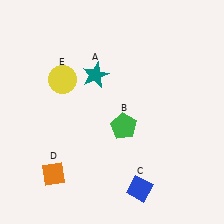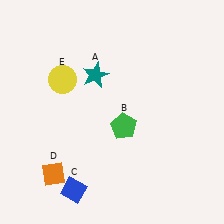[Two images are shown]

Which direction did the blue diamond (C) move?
The blue diamond (C) moved left.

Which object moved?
The blue diamond (C) moved left.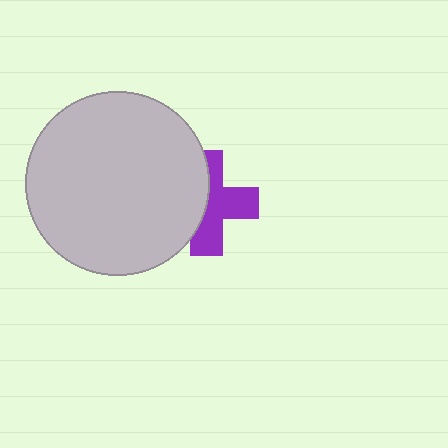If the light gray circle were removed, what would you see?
You would see the complete purple cross.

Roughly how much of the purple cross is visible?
About half of it is visible (roughly 56%).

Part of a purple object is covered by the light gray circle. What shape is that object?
It is a cross.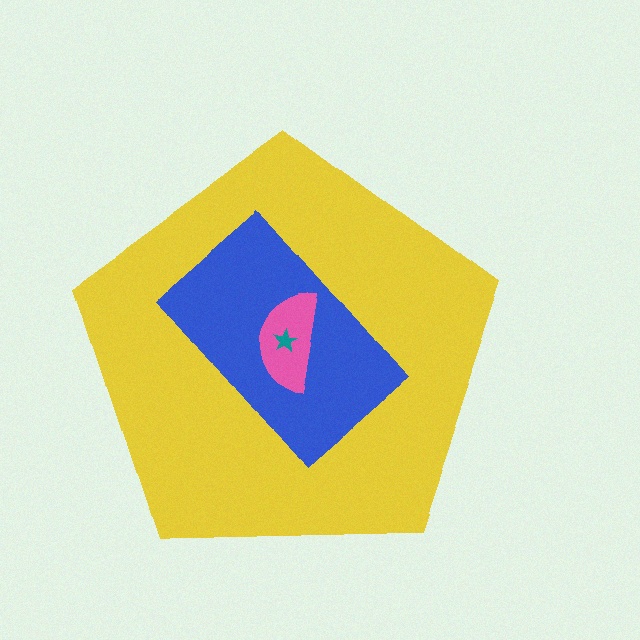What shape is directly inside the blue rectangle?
The pink semicircle.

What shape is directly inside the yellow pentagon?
The blue rectangle.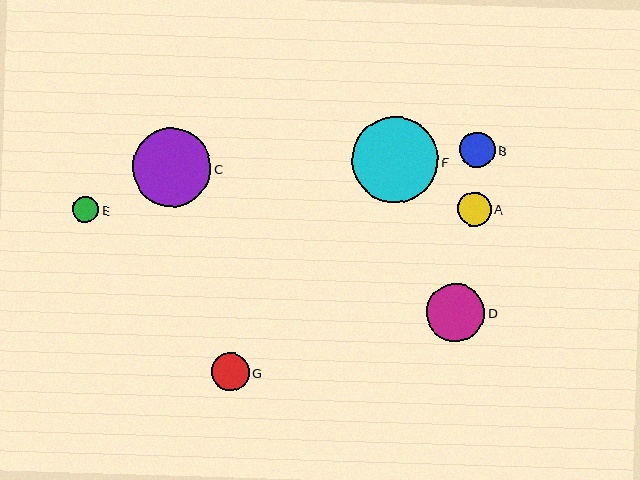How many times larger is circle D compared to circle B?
Circle D is approximately 1.6 times the size of circle B.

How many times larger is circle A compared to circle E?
Circle A is approximately 1.3 times the size of circle E.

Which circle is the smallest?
Circle E is the smallest with a size of approximately 26 pixels.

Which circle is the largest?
Circle F is the largest with a size of approximately 87 pixels.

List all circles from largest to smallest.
From largest to smallest: F, C, D, G, B, A, E.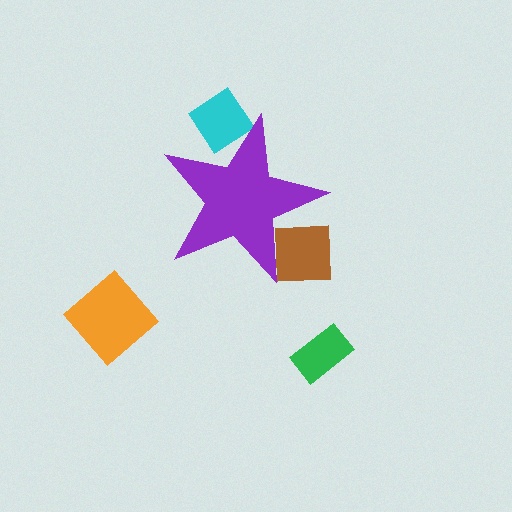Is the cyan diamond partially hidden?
Yes, the cyan diamond is partially hidden behind the purple star.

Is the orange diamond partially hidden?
No, the orange diamond is fully visible.